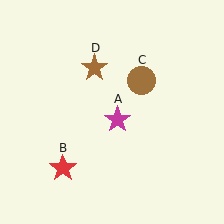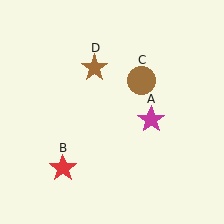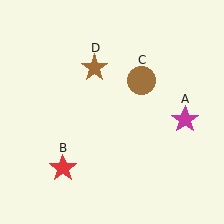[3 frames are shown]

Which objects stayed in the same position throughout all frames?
Red star (object B) and brown circle (object C) and brown star (object D) remained stationary.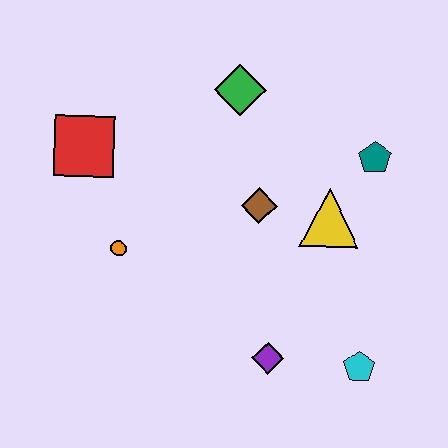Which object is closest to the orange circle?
The red square is closest to the orange circle.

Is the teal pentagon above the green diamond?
No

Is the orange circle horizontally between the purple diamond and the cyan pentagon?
No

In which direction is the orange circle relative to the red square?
The orange circle is below the red square.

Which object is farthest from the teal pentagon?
The red square is farthest from the teal pentagon.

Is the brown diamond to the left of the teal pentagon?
Yes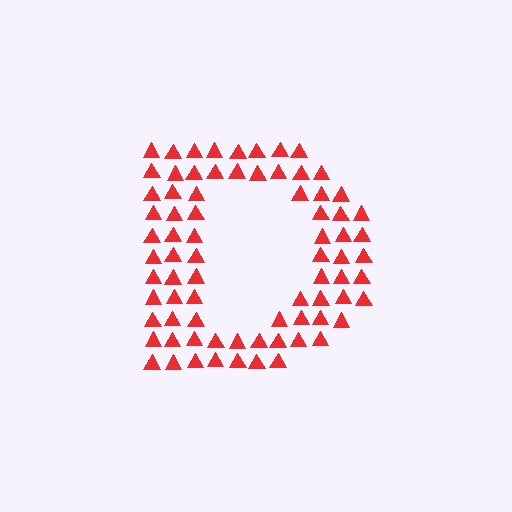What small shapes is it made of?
It is made of small triangles.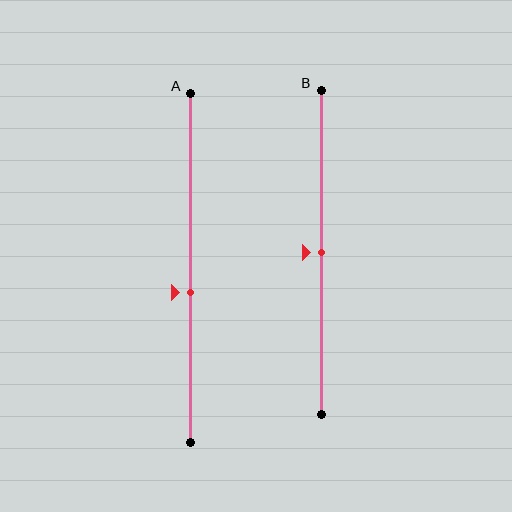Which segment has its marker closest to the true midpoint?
Segment B has its marker closest to the true midpoint.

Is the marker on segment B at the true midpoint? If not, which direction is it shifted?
Yes, the marker on segment B is at the true midpoint.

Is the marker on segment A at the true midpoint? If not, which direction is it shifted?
No, the marker on segment A is shifted downward by about 7% of the segment length.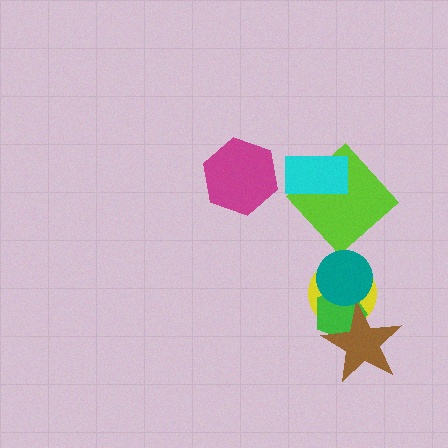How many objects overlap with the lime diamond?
1 object overlaps with the lime diamond.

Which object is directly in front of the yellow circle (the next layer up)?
The green pentagon is directly in front of the yellow circle.